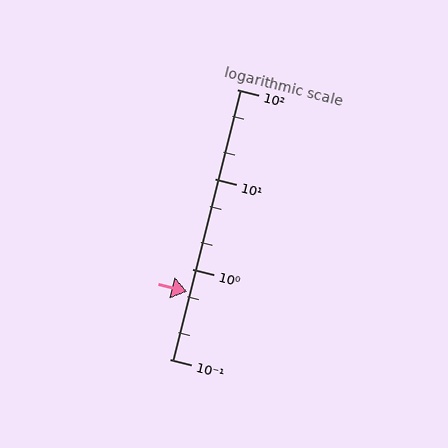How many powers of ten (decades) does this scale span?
The scale spans 3 decades, from 0.1 to 100.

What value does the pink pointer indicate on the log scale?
The pointer indicates approximately 0.56.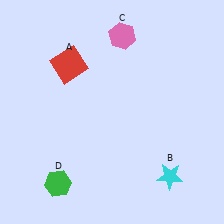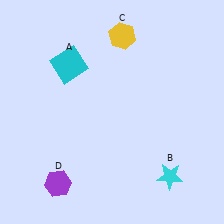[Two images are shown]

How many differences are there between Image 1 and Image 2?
There are 3 differences between the two images.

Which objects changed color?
A changed from red to cyan. C changed from pink to yellow. D changed from green to purple.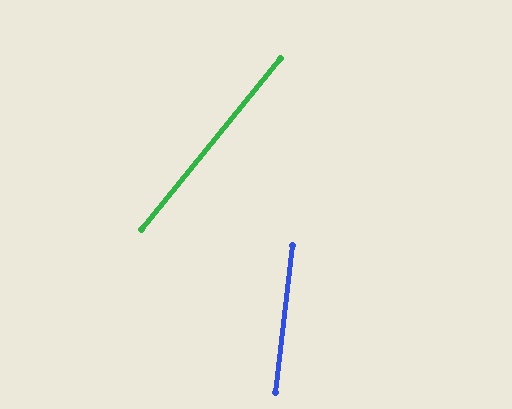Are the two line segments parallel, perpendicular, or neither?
Neither parallel nor perpendicular — they differ by about 32°.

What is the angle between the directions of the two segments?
Approximately 32 degrees.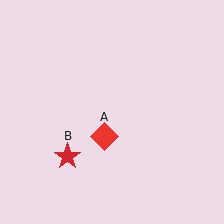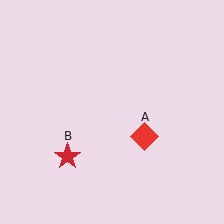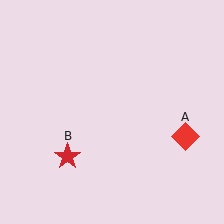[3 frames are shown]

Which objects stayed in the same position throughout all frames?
Red star (object B) remained stationary.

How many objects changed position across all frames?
1 object changed position: red diamond (object A).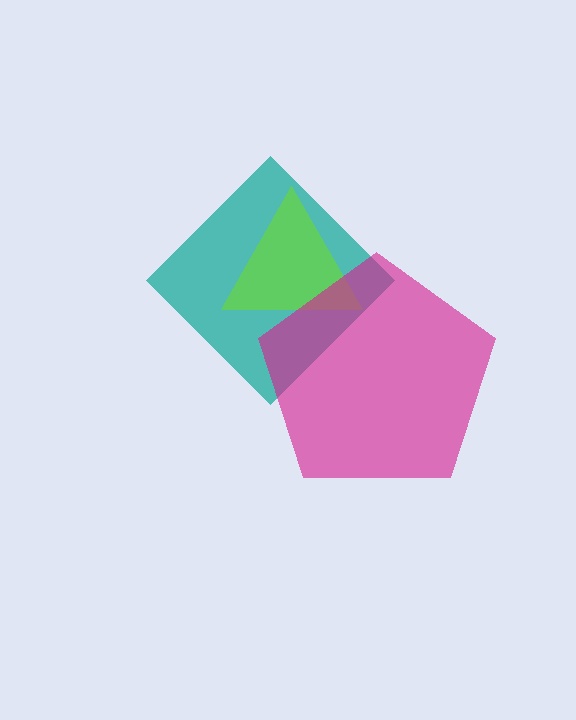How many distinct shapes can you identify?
There are 3 distinct shapes: a teal diamond, a lime triangle, a magenta pentagon.